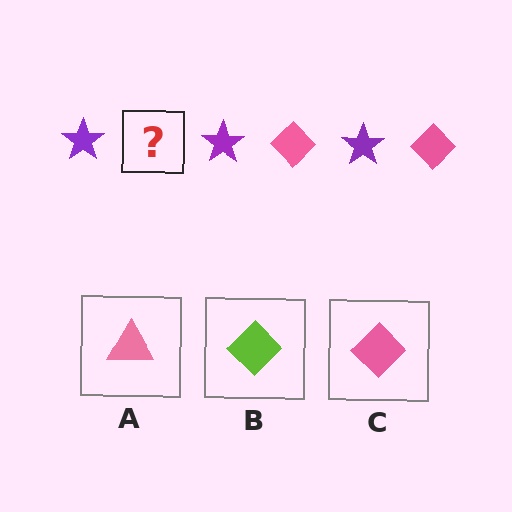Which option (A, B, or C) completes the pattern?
C.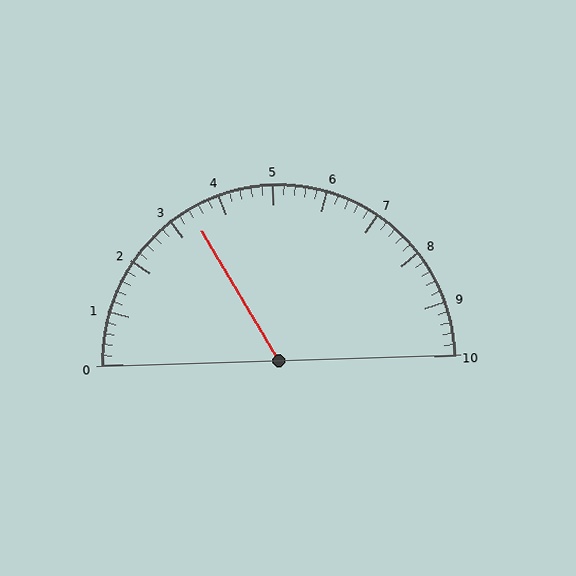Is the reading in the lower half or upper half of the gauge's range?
The reading is in the lower half of the range (0 to 10).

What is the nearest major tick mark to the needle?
The nearest major tick mark is 3.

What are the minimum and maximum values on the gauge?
The gauge ranges from 0 to 10.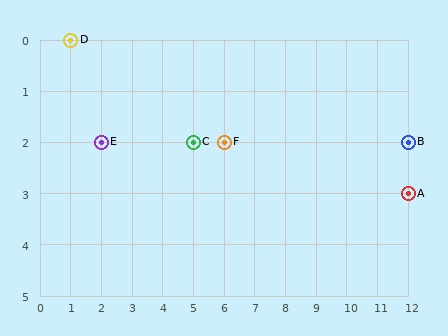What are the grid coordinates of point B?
Point B is at grid coordinates (12, 2).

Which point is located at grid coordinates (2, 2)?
Point E is at (2, 2).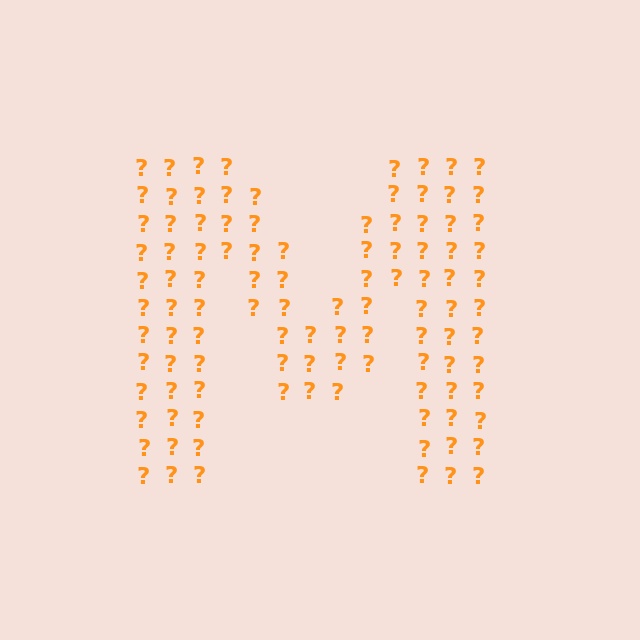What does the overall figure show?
The overall figure shows the letter M.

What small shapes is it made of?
It is made of small question marks.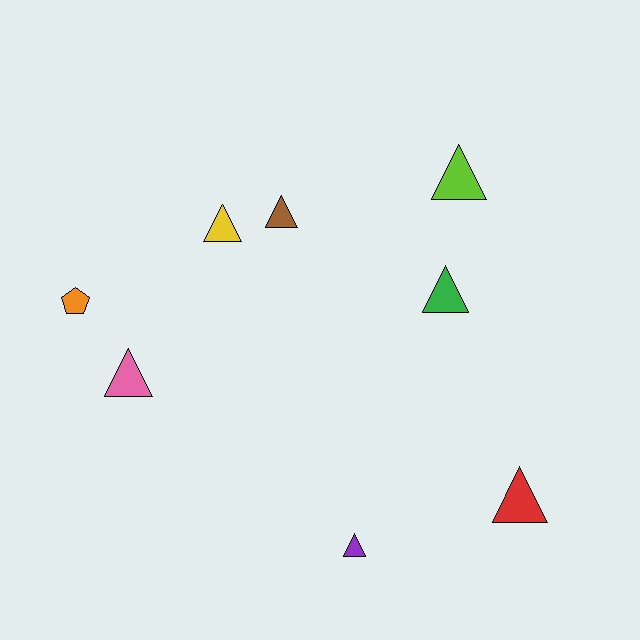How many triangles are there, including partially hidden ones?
There are 7 triangles.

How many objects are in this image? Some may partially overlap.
There are 8 objects.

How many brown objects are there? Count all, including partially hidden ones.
There is 1 brown object.